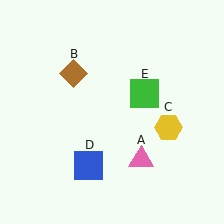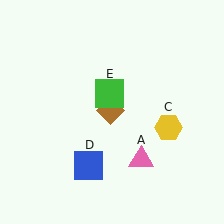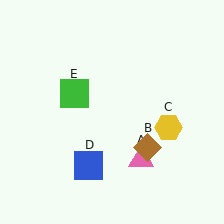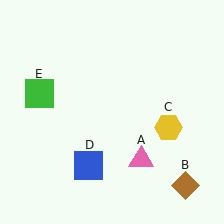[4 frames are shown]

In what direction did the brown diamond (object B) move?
The brown diamond (object B) moved down and to the right.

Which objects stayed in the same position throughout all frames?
Pink triangle (object A) and yellow hexagon (object C) and blue square (object D) remained stationary.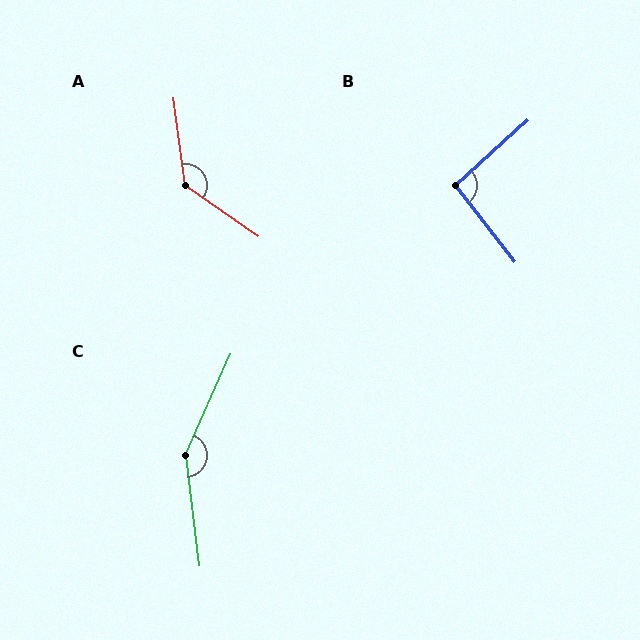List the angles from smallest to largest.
B (94°), A (133°), C (149°).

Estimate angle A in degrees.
Approximately 133 degrees.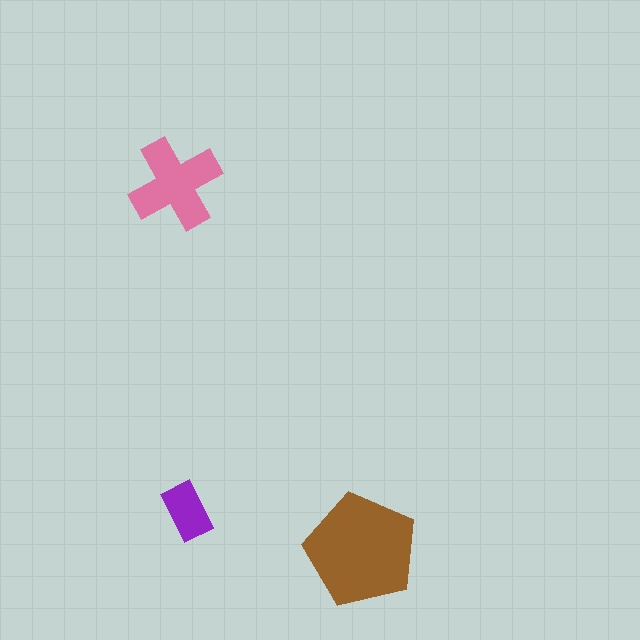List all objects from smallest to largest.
The purple rectangle, the pink cross, the brown pentagon.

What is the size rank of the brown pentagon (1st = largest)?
1st.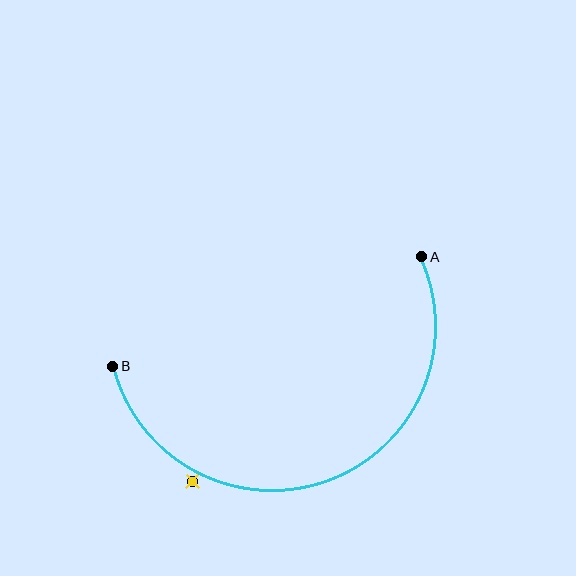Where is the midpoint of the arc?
The arc midpoint is the point on the curve farthest from the straight line joining A and B. It sits below that line.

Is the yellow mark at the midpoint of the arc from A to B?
No — the yellow mark does not lie on the arc at all. It sits slightly outside the curve.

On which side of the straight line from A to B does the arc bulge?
The arc bulges below the straight line connecting A and B.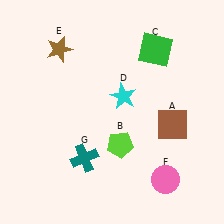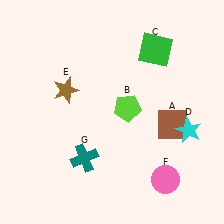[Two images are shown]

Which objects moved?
The objects that moved are: the lime pentagon (B), the cyan star (D), the brown star (E).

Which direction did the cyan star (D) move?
The cyan star (D) moved right.